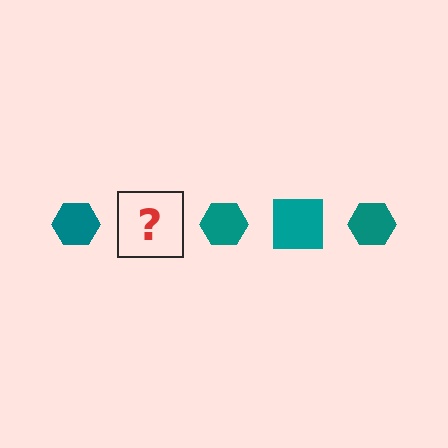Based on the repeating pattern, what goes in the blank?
The blank should be a teal square.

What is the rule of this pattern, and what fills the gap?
The rule is that the pattern cycles through hexagon, square shapes in teal. The gap should be filled with a teal square.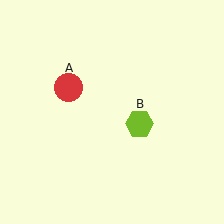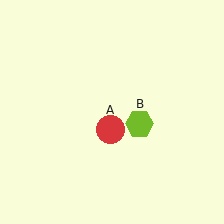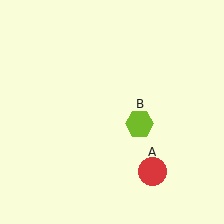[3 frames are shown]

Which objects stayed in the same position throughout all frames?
Lime hexagon (object B) remained stationary.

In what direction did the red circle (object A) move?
The red circle (object A) moved down and to the right.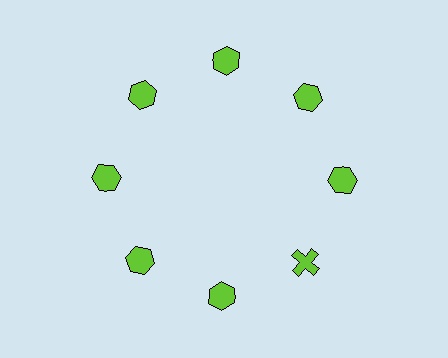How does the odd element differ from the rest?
It has a different shape: cross instead of hexagon.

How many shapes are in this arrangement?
There are 8 shapes arranged in a ring pattern.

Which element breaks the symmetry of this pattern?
The lime cross at roughly the 4 o'clock position breaks the symmetry. All other shapes are lime hexagons.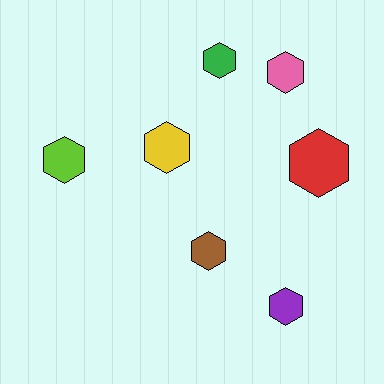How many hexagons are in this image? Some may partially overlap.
There are 7 hexagons.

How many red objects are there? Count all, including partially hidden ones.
There is 1 red object.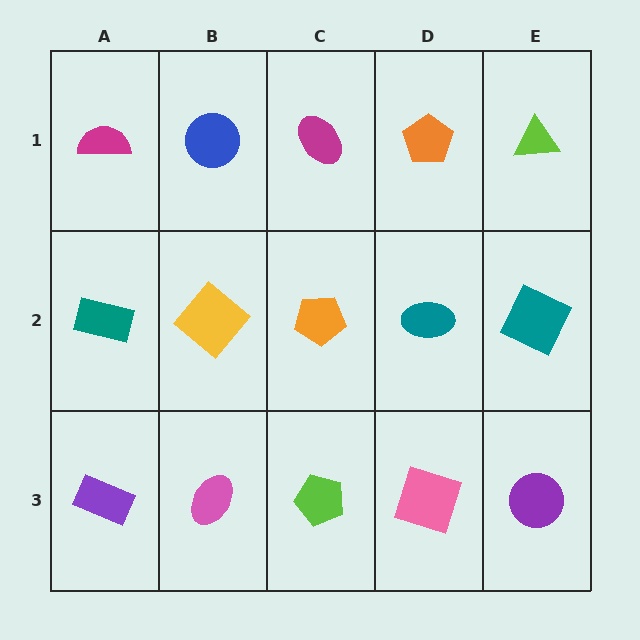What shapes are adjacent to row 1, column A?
A teal rectangle (row 2, column A), a blue circle (row 1, column B).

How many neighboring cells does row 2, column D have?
4.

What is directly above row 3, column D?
A teal ellipse.